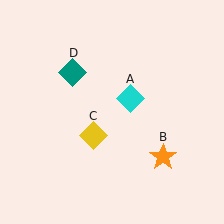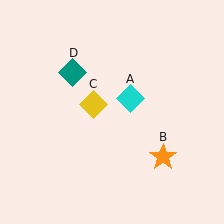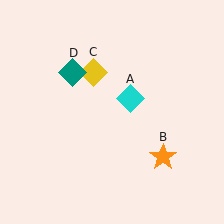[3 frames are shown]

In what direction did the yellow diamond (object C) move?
The yellow diamond (object C) moved up.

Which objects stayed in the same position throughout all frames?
Cyan diamond (object A) and orange star (object B) and teal diamond (object D) remained stationary.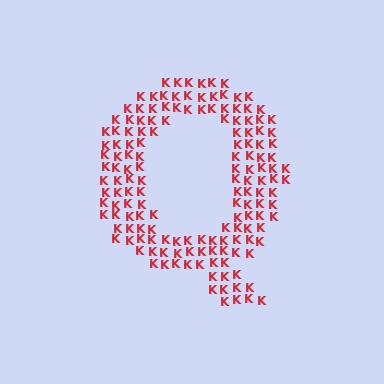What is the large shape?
The large shape is the letter Q.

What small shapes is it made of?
It is made of small letter K's.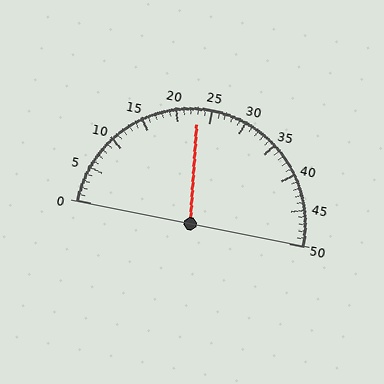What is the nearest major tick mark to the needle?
The nearest major tick mark is 25.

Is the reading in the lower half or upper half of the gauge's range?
The reading is in the lower half of the range (0 to 50).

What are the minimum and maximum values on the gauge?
The gauge ranges from 0 to 50.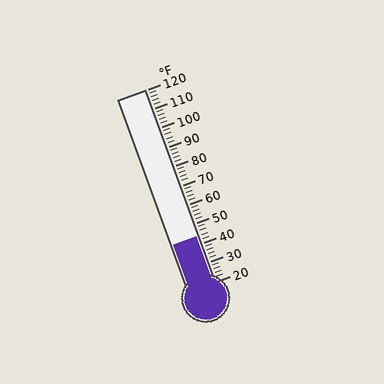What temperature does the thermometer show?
The thermometer shows approximately 44°F.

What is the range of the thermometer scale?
The thermometer scale ranges from 20°F to 120°F.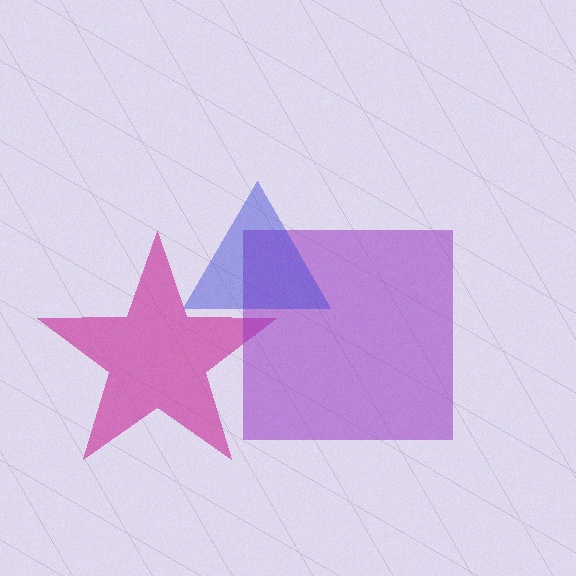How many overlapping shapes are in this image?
There are 3 overlapping shapes in the image.